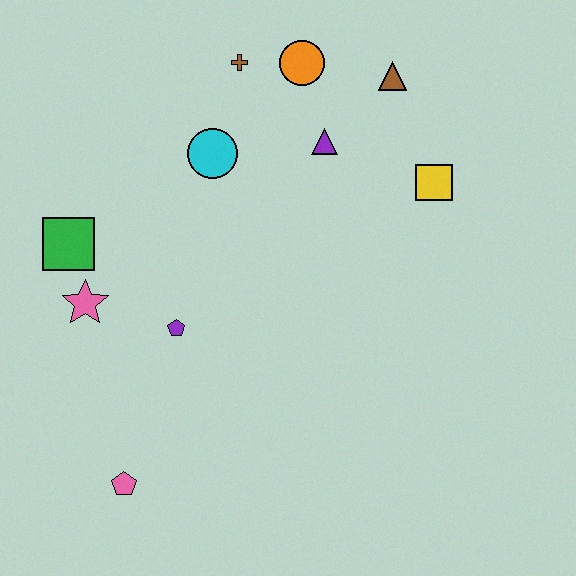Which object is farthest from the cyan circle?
The pink pentagon is farthest from the cyan circle.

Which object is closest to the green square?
The pink star is closest to the green square.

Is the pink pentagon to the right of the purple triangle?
No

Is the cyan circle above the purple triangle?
No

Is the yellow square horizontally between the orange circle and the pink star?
No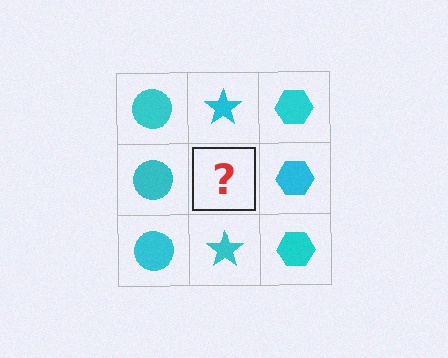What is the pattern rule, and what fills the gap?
The rule is that each column has a consistent shape. The gap should be filled with a cyan star.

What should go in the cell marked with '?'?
The missing cell should contain a cyan star.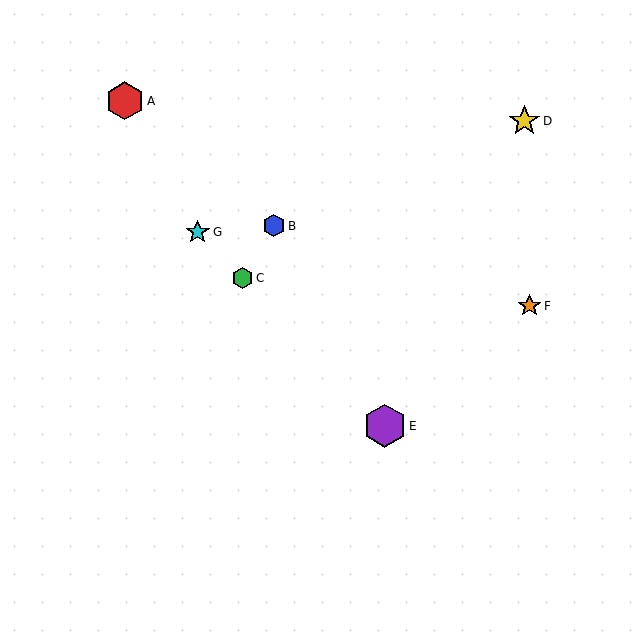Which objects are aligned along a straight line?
Objects C, E, G are aligned along a straight line.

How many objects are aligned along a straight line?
3 objects (C, E, G) are aligned along a straight line.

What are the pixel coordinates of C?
Object C is at (242, 278).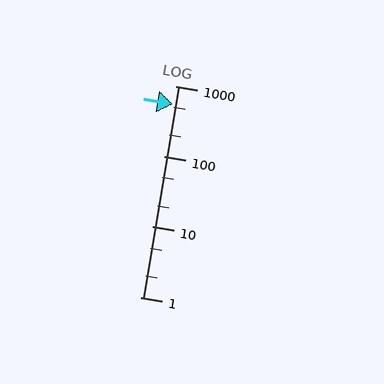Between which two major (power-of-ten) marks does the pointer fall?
The pointer is between 100 and 1000.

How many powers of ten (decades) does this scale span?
The scale spans 3 decades, from 1 to 1000.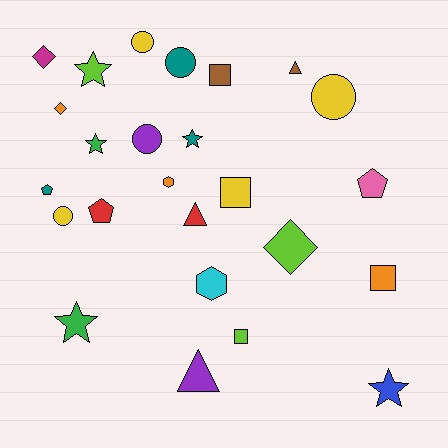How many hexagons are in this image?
There are 2 hexagons.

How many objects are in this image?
There are 25 objects.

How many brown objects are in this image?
There are 2 brown objects.